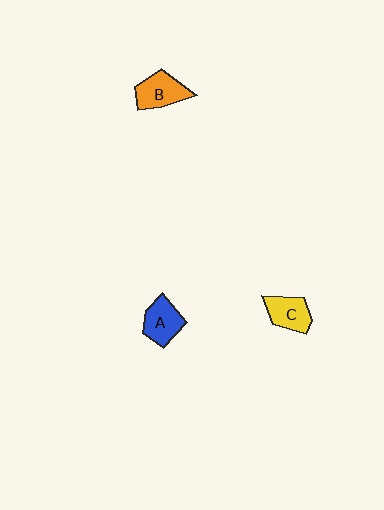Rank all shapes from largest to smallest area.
From largest to smallest: B (orange), A (blue), C (yellow).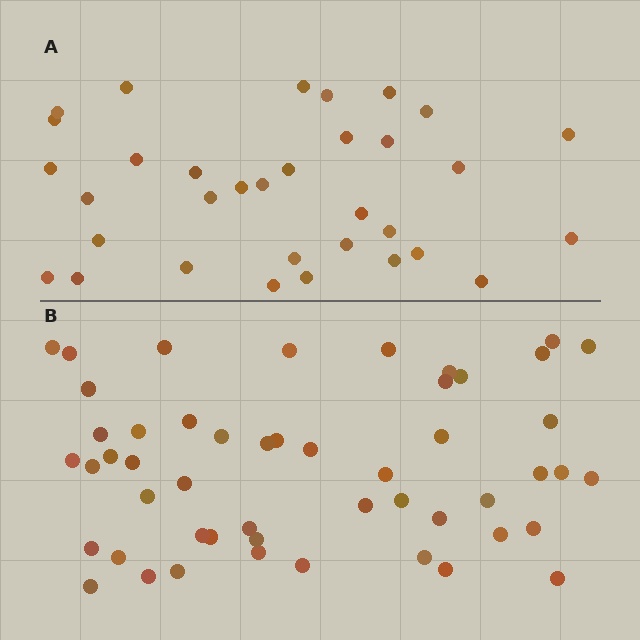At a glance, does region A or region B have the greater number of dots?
Region B (the bottom region) has more dots.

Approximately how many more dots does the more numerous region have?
Region B has approximately 20 more dots than region A.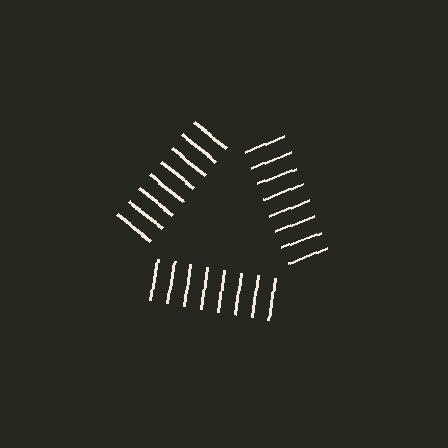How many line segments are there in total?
24 — 8 along each of the 3 edges.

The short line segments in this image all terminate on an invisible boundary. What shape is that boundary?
An illusory triangle — the line segments terminate on its edges but no continuous stroke is drawn.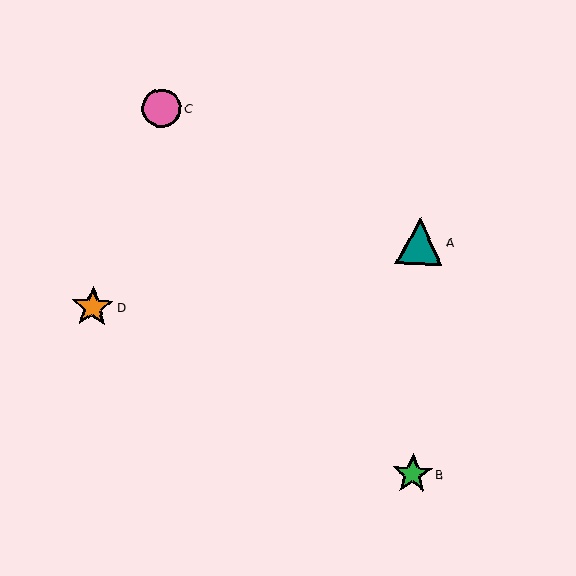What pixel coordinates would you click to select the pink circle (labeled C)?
Click at (162, 108) to select the pink circle C.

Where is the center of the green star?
The center of the green star is at (412, 474).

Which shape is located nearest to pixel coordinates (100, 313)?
The orange star (labeled D) at (93, 307) is nearest to that location.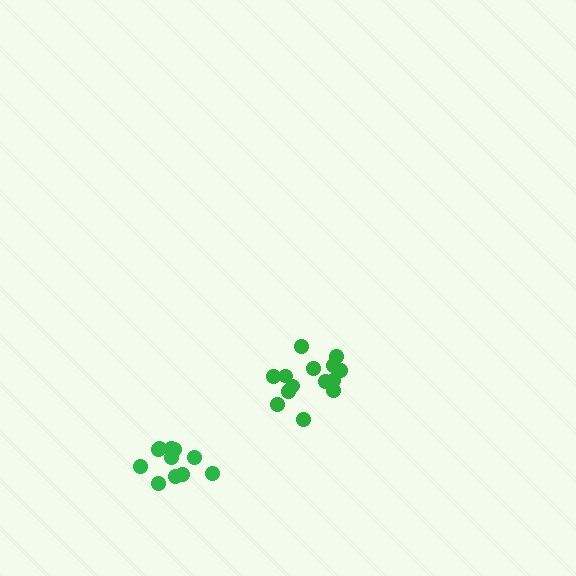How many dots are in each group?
Group 1: 14 dots, Group 2: 11 dots (25 total).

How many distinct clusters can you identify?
There are 2 distinct clusters.